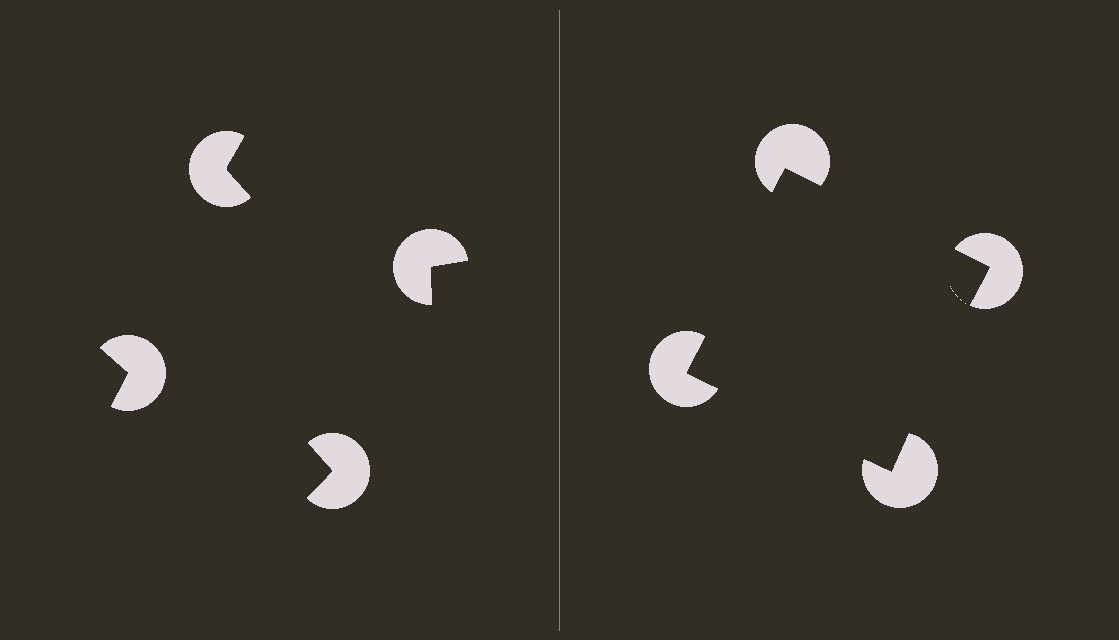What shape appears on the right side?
An illusory square.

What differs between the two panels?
The pac-man discs are positioned identically on both sides; only the wedge orientations differ. On the right they align to a square; on the left they are misaligned.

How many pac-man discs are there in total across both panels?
8 — 4 on each side.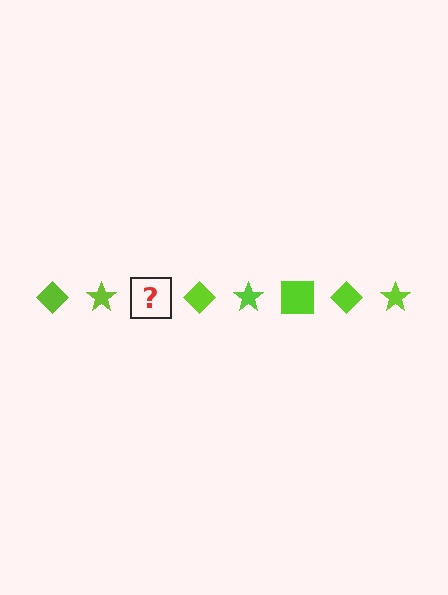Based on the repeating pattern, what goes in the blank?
The blank should be a lime square.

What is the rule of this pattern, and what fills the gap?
The rule is that the pattern cycles through diamond, star, square shapes in lime. The gap should be filled with a lime square.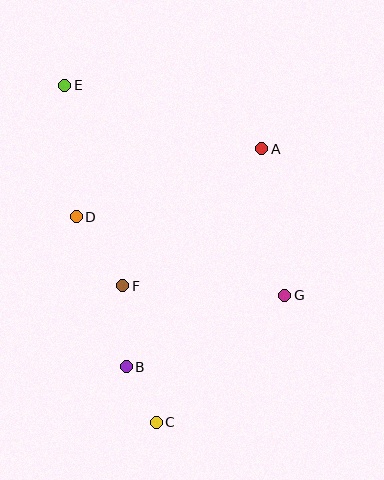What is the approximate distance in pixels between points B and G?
The distance between B and G is approximately 174 pixels.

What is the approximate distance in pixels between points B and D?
The distance between B and D is approximately 158 pixels.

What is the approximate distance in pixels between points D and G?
The distance between D and G is approximately 223 pixels.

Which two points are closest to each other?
Points B and C are closest to each other.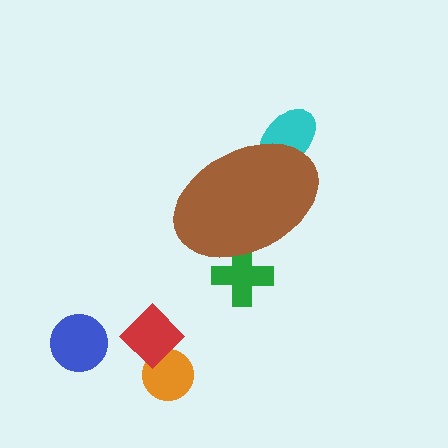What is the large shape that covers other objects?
A brown ellipse.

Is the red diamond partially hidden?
No, the red diamond is fully visible.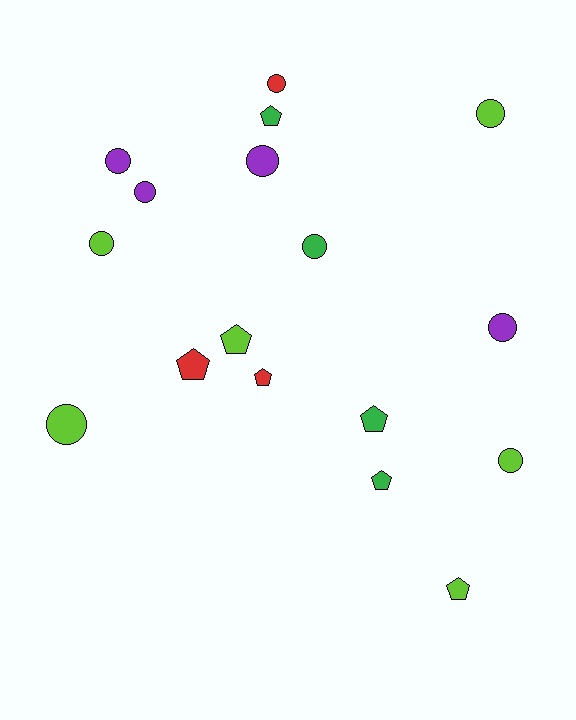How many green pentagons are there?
There are 3 green pentagons.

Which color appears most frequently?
Lime, with 6 objects.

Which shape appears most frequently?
Circle, with 10 objects.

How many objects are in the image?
There are 17 objects.